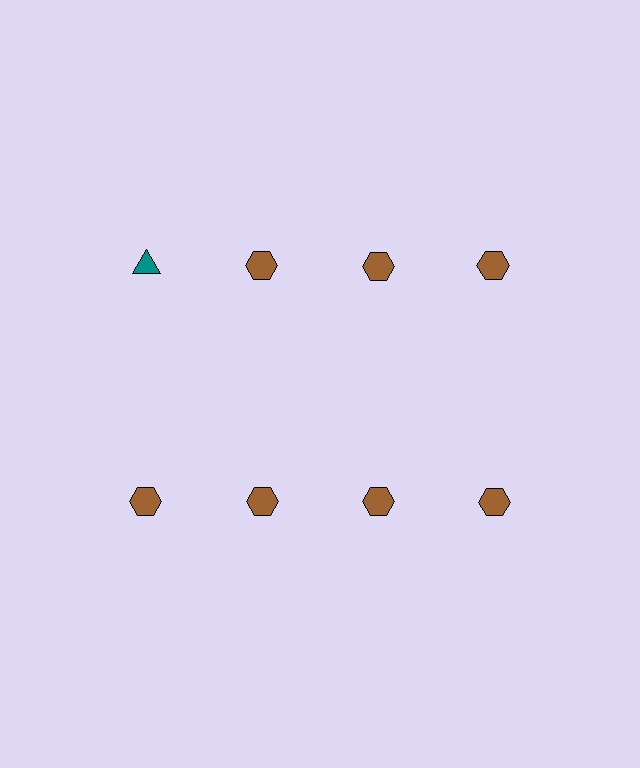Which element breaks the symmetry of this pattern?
The teal triangle in the top row, leftmost column breaks the symmetry. All other shapes are brown hexagons.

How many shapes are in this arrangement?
There are 8 shapes arranged in a grid pattern.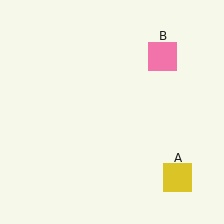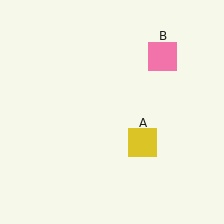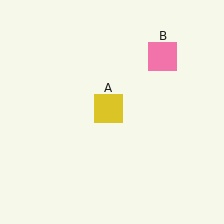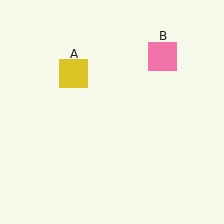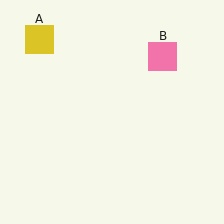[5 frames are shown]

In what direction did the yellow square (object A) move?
The yellow square (object A) moved up and to the left.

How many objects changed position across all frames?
1 object changed position: yellow square (object A).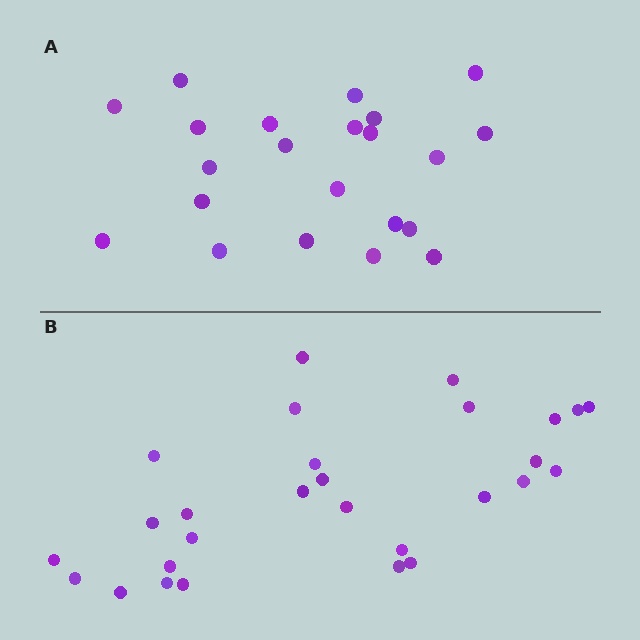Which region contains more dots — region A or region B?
Region B (the bottom region) has more dots.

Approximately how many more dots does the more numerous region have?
Region B has about 6 more dots than region A.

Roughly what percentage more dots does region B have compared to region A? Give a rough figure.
About 25% more.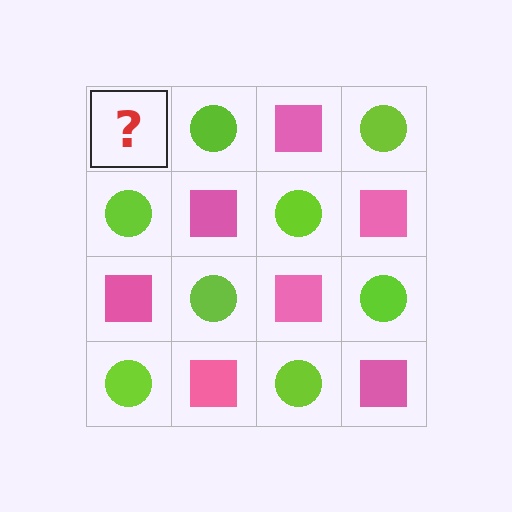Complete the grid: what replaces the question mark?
The question mark should be replaced with a pink square.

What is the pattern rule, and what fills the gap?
The rule is that it alternates pink square and lime circle in a checkerboard pattern. The gap should be filled with a pink square.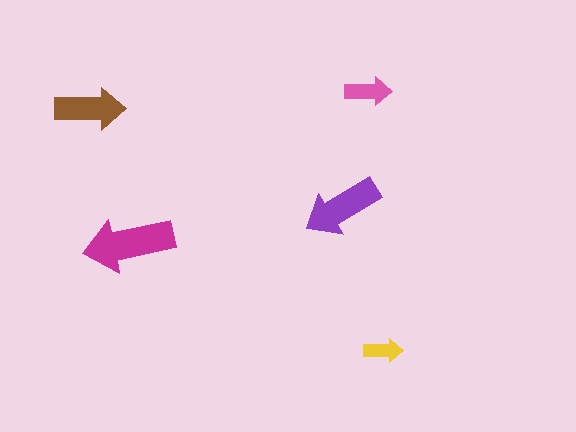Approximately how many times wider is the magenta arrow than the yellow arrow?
About 2.5 times wider.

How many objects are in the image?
There are 5 objects in the image.